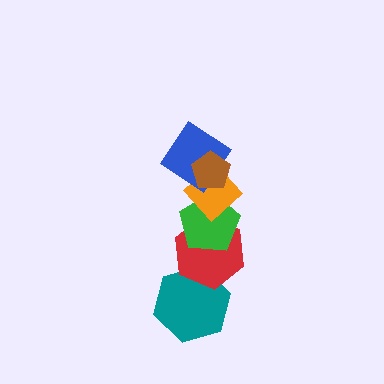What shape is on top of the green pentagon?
The orange diamond is on top of the green pentagon.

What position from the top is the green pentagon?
The green pentagon is 4th from the top.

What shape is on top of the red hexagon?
The green pentagon is on top of the red hexagon.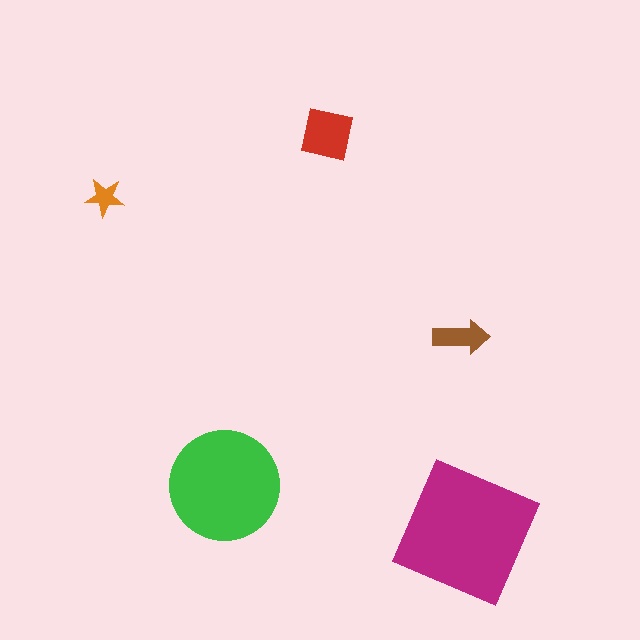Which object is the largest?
The magenta square.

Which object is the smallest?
The orange star.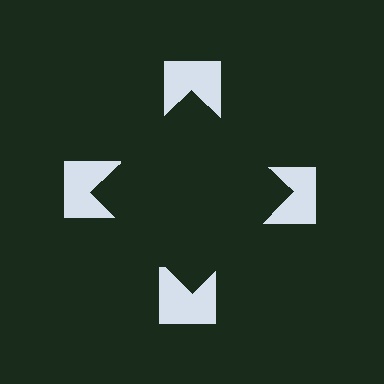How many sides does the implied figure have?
4 sides.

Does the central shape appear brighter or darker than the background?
It typically appears slightly darker than the background, even though no actual brightness change is drawn.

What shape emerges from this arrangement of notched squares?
An illusory square — its edges are inferred from the aligned wedge cuts in the notched squares, not physically drawn.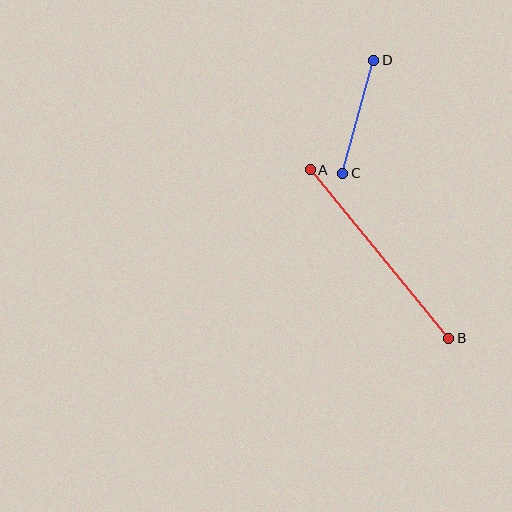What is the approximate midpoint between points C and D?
The midpoint is at approximately (358, 117) pixels.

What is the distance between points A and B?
The distance is approximately 218 pixels.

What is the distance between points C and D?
The distance is approximately 117 pixels.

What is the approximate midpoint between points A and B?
The midpoint is at approximately (380, 254) pixels.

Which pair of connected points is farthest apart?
Points A and B are farthest apart.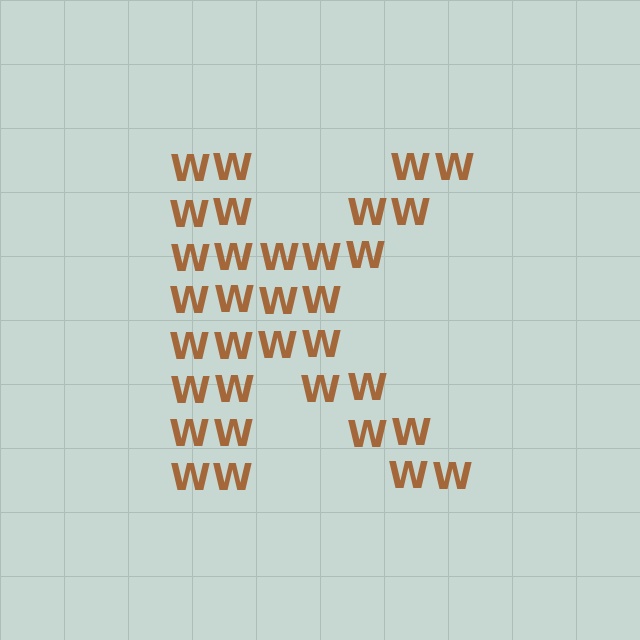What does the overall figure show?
The overall figure shows the letter K.